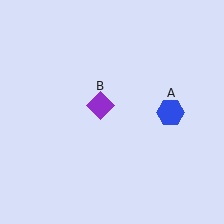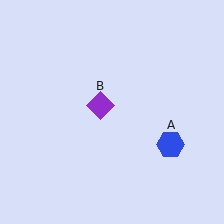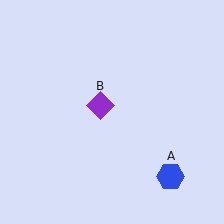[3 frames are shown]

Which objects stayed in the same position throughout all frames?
Purple diamond (object B) remained stationary.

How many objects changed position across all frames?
1 object changed position: blue hexagon (object A).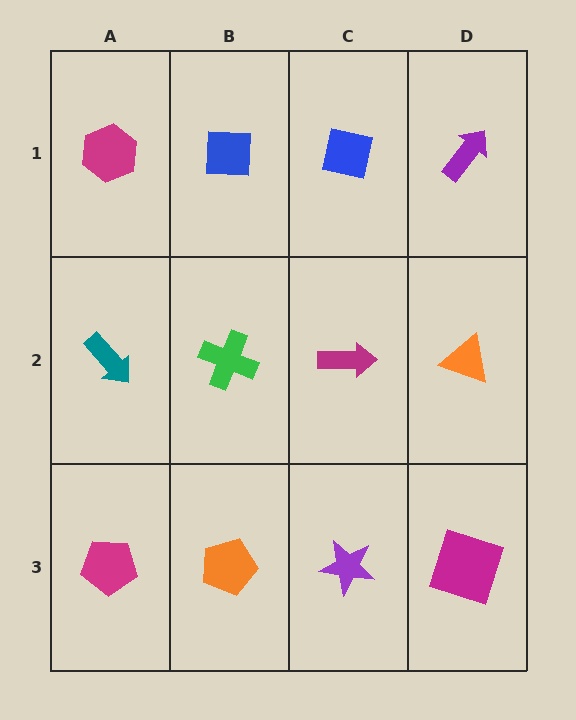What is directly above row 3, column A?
A teal arrow.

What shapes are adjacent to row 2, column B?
A blue square (row 1, column B), an orange pentagon (row 3, column B), a teal arrow (row 2, column A), a magenta arrow (row 2, column C).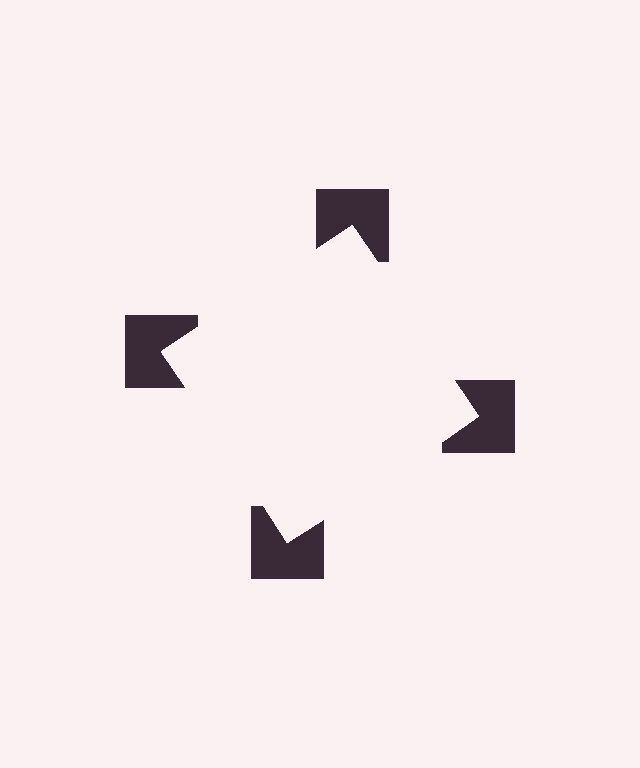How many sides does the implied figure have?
4 sides.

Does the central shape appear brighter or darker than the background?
It typically appears slightly brighter than the background, even though no actual brightness change is drawn.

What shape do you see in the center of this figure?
An illusory square — its edges are inferred from the aligned wedge cuts in the notched squares, not physically drawn.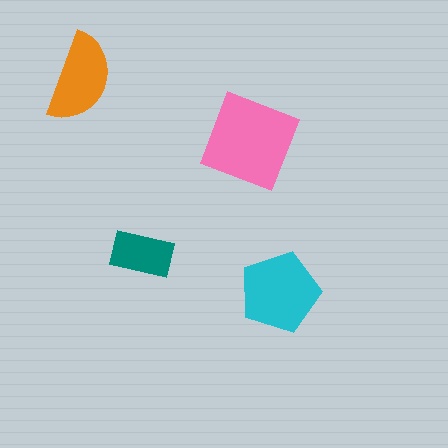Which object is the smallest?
The teal rectangle.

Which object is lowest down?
The cyan pentagon is bottommost.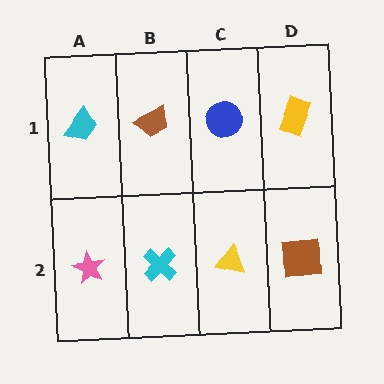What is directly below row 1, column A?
A pink star.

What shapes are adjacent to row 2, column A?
A cyan trapezoid (row 1, column A), a cyan cross (row 2, column B).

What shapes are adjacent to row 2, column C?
A blue circle (row 1, column C), a cyan cross (row 2, column B), a brown square (row 2, column D).